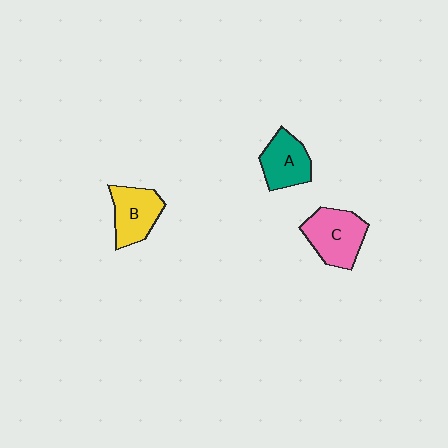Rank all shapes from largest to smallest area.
From largest to smallest: C (pink), B (yellow), A (teal).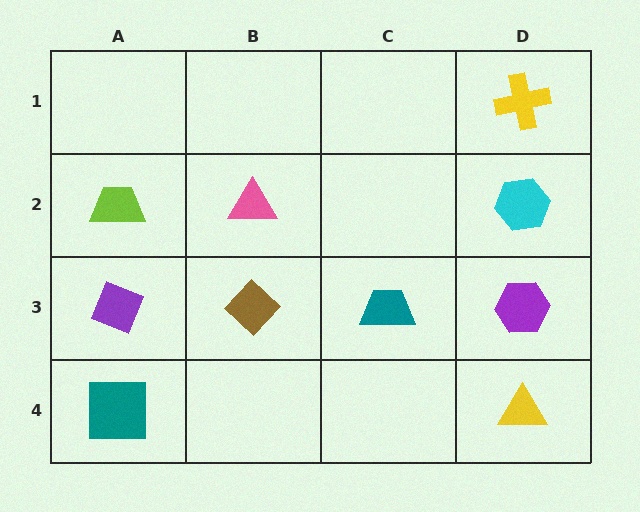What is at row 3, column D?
A purple hexagon.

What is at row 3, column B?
A brown diamond.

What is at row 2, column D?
A cyan hexagon.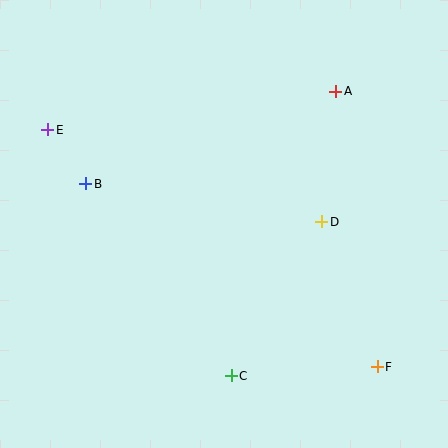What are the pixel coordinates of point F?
Point F is at (377, 367).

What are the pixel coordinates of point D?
Point D is at (322, 222).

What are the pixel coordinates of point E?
Point E is at (48, 130).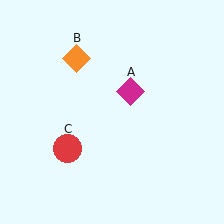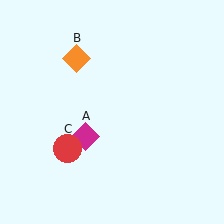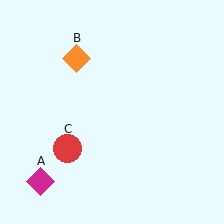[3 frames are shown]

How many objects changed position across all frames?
1 object changed position: magenta diamond (object A).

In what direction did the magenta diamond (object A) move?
The magenta diamond (object A) moved down and to the left.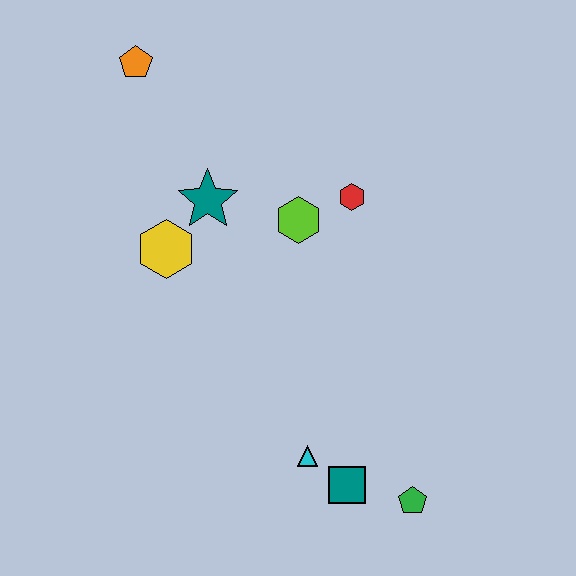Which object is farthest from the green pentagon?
The orange pentagon is farthest from the green pentagon.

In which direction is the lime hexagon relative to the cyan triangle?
The lime hexagon is above the cyan triangle.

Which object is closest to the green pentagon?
The teal square is closest to the green pentagon.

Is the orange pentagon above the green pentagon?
Yes